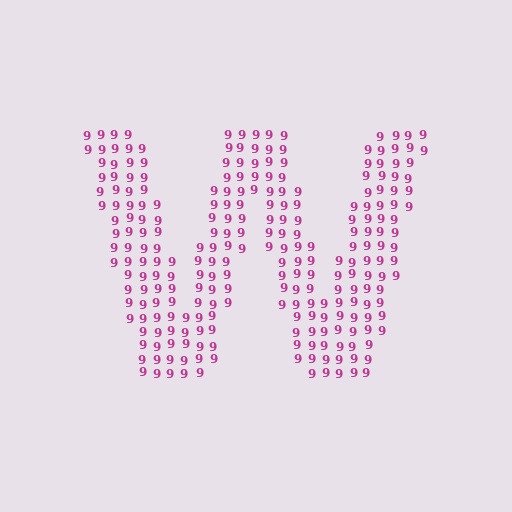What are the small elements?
The small elements are digit 9's.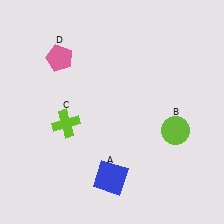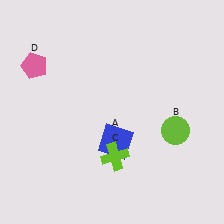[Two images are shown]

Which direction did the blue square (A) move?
The blue square (A) moved up.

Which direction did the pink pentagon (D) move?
The pink pentagon (D) moved left.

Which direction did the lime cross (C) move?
The lime cross (C) moved right.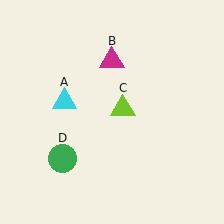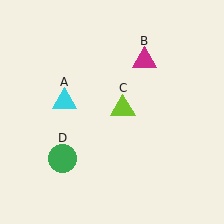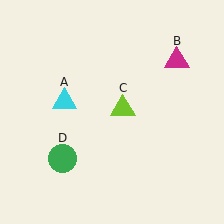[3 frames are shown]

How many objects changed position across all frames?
1 object changed position: magenta triangle (object B).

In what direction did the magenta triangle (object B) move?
The magenta triangle (object B) moved right.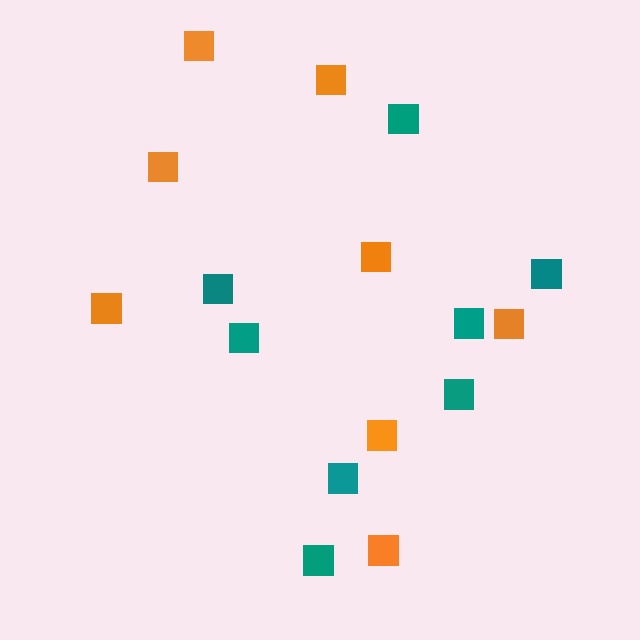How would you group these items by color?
There are 2 groups: one group of teal squares (8) and one group of orange squares (8).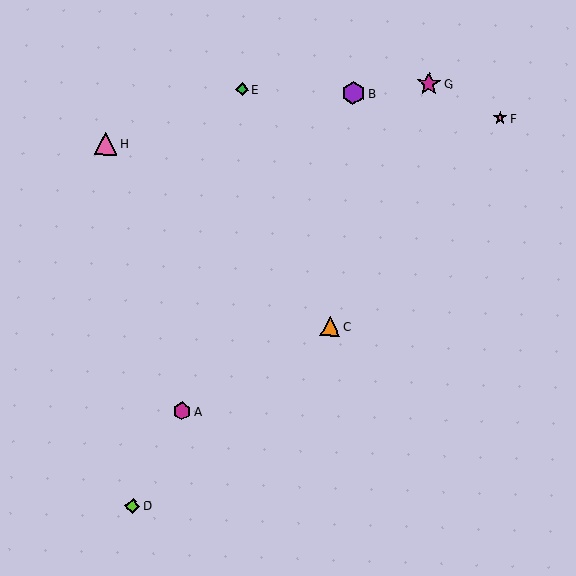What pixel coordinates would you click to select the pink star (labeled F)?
Click at (500, 118) to select the pink star F.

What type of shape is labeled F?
Shape F is a pink star.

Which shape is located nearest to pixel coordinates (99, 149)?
The pink triangle (labeled H) at (106, 144) is nearest to that location.